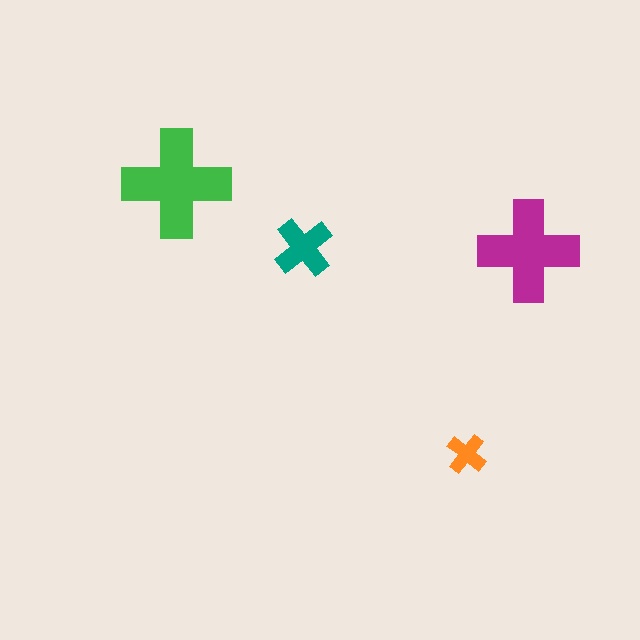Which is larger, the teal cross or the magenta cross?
The magenta one.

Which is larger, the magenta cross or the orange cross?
The magenta one.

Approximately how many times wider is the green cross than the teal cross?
About 2 times wider.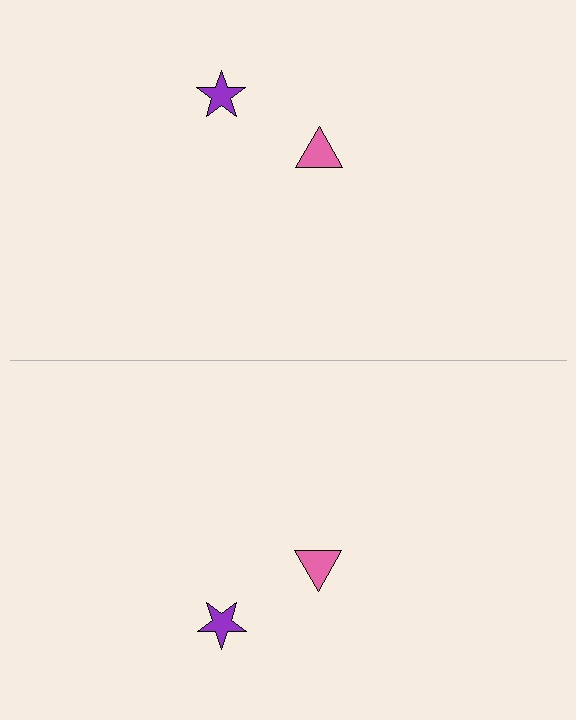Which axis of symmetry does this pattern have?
The pattern has a horizontal axis of symmetry running through the center of the image.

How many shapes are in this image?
There are 4 shapes in this image.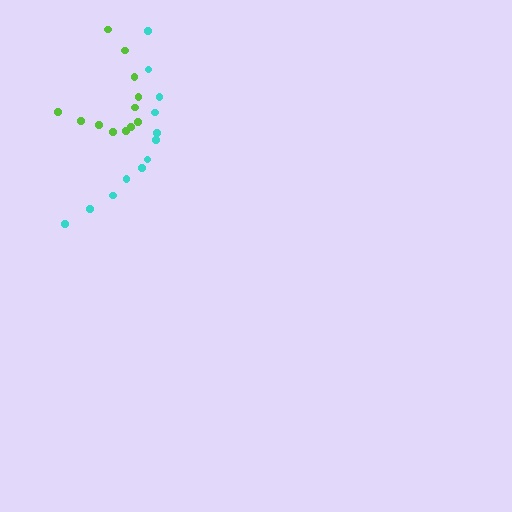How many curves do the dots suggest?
There are 2 distinct paths.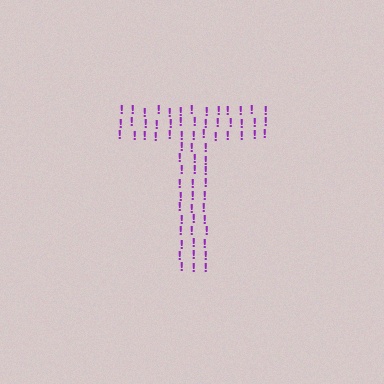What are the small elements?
The small elements are exclamation marks.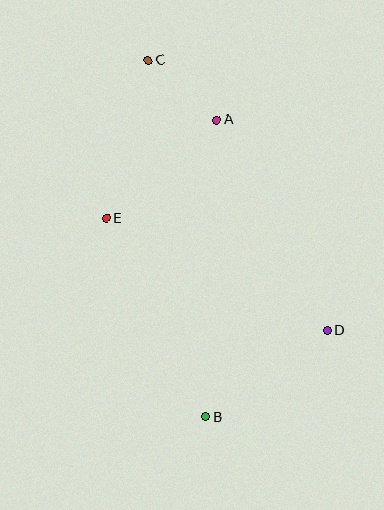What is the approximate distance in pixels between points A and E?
The distance between A and E is approximately 147 pixels.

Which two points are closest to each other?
Points A and C are closest to each other.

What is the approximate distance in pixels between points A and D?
The distance between A and D is approximately 238 pixels.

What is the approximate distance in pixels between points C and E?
The distance between C and E is approximately 164 pixels.